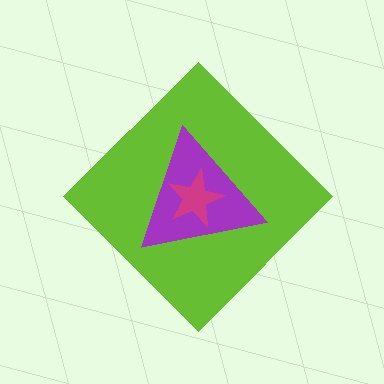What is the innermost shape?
The magenta star.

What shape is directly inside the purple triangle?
The magenta star.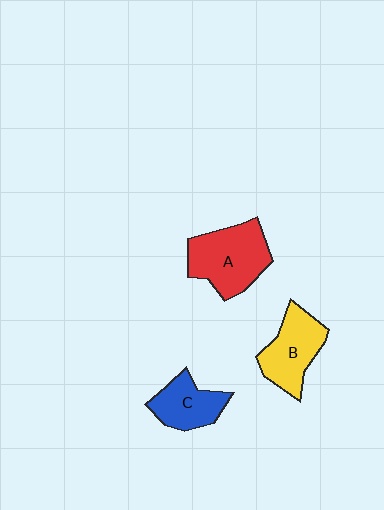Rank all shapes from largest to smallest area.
From largest to smallest: A (red), B (yellow), C (blue).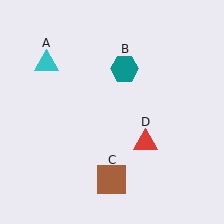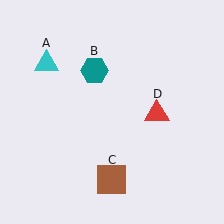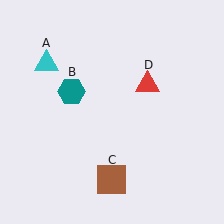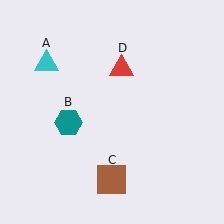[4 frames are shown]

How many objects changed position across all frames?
2 objects changed position: teal hexagon (object B), red triangle (object D).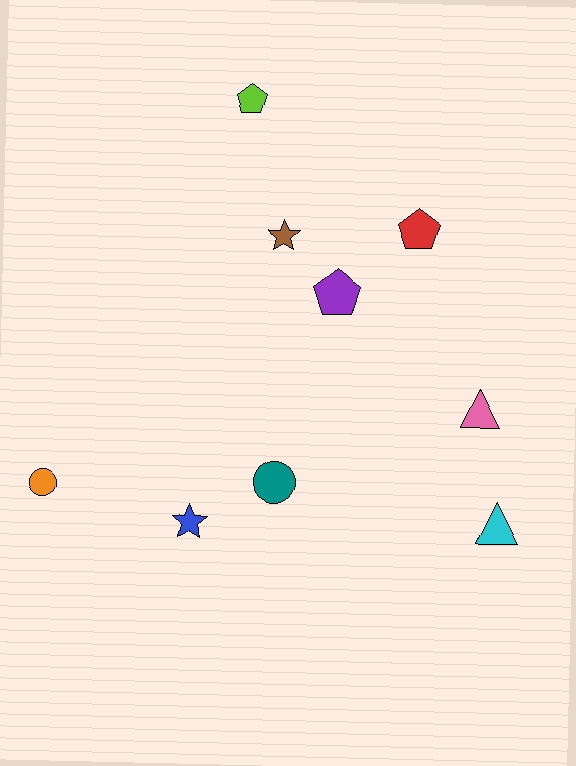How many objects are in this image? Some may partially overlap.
There are 9 objects.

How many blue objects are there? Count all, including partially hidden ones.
There is 1 blue object.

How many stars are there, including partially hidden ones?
There are 2 stars.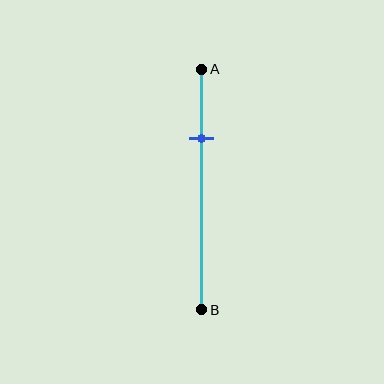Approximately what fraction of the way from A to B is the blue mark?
The blue mark is approximately 30% of the way from A to B.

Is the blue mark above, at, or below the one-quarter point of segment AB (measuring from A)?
The blue mark is below the one-quarter point of segment AB.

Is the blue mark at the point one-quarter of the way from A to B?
No, the mark is at about 30% from A, not at the 25% one-quarter point.